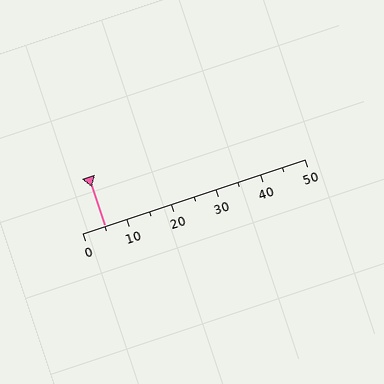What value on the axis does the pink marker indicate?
The marker indicates approximately 5.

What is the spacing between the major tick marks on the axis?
The major ticks are spaced 10 apart.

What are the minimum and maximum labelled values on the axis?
The axis runs from 0 to 50.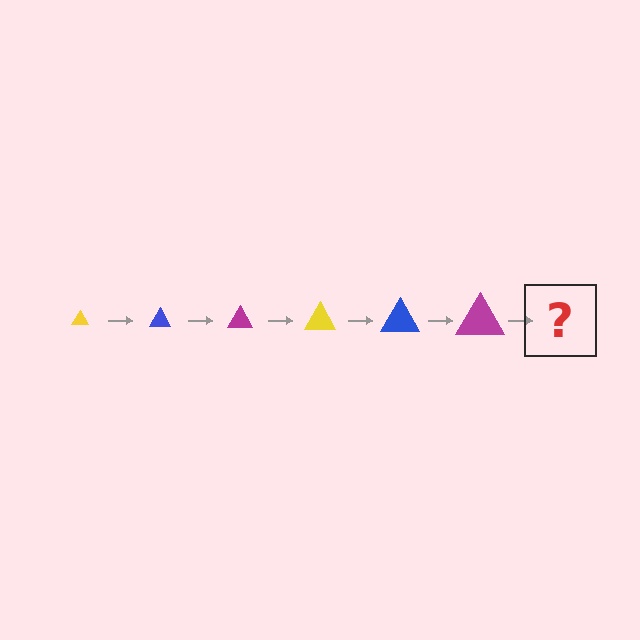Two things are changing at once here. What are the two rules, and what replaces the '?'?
The two rules are that the triangle grows larger each step and the color cycles through yellow, blue, and magenta. The '?' should be a yellow triangle, larger than the previous one.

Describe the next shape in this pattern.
It should be a yellow triangle, larger than the previous one.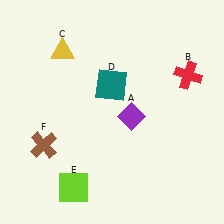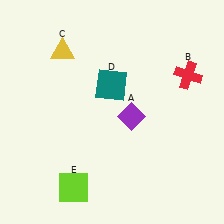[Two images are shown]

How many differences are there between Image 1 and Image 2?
There is 1 difference between the two images.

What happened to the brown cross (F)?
The brown cross (F) was removed in Image 2. It was in the bottom-left area of Image 1.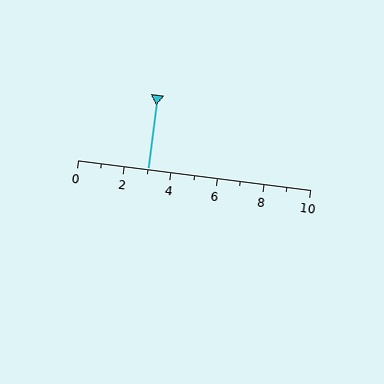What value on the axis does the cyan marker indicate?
The marker indicates approximately 3.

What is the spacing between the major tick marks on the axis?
The major ticks are spaced 2 apart.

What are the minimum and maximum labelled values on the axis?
The axis runs from 0 to 10.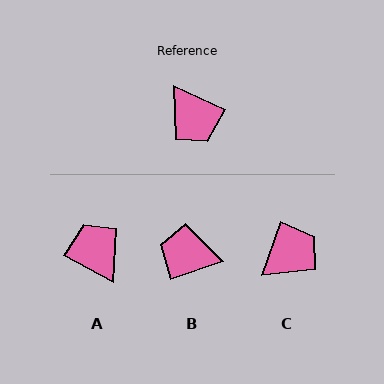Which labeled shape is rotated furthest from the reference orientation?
A, about 176 degrees away.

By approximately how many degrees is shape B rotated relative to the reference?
Approximately 136 degrees clockwise.